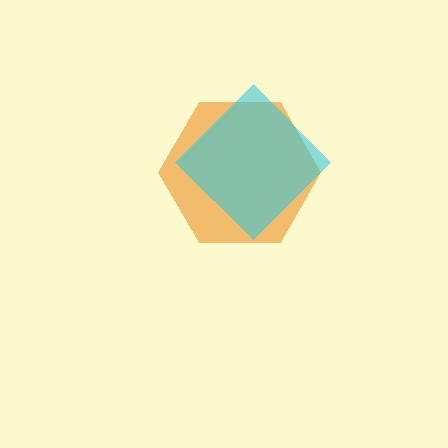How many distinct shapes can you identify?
There are 2 distinct shapes: an orange hexagon, a cyan diamond.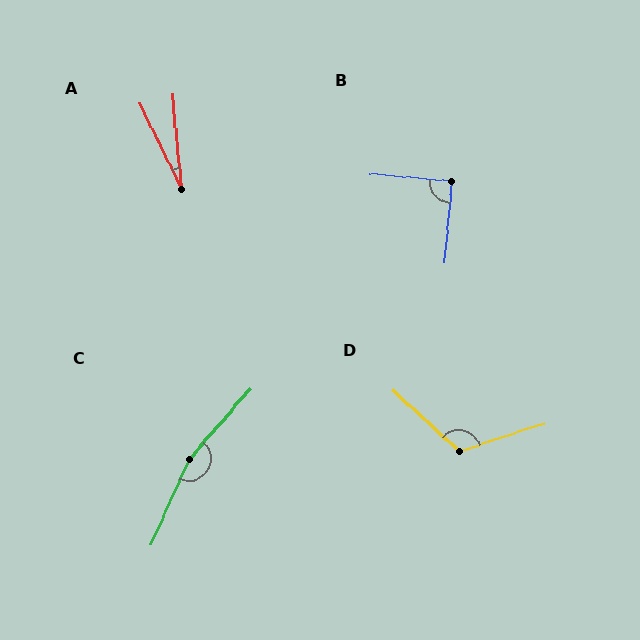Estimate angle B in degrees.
Approximately 90 degrees.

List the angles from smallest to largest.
A (21°), B (90°), D (119°), C (163°).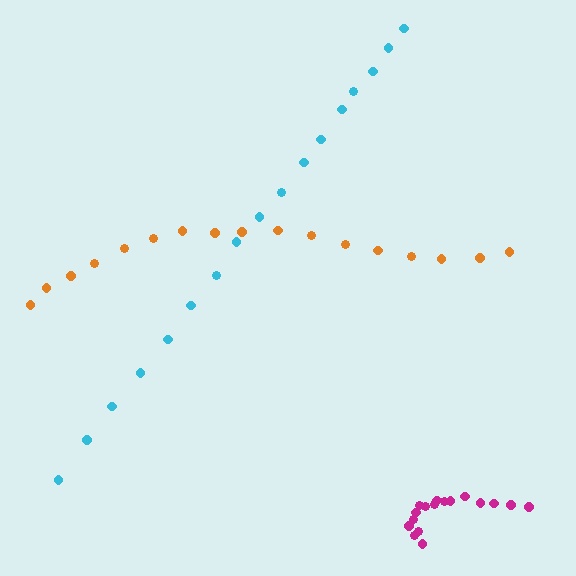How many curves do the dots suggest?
There are 3 distinct paths.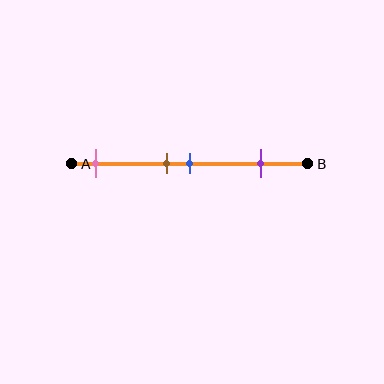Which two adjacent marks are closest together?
The brown and blue marks are the closest adjacent pair.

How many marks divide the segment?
There are 4 marks dividing the segment.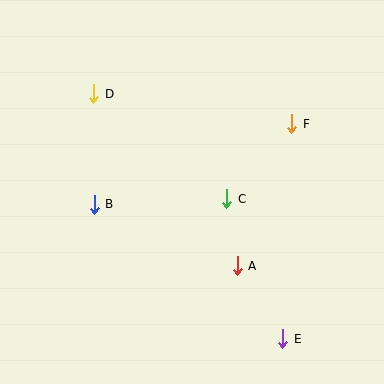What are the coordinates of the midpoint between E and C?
The midpoint between E and C is at (255, 269).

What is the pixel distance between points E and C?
The distance between E and C is 151 pixels.